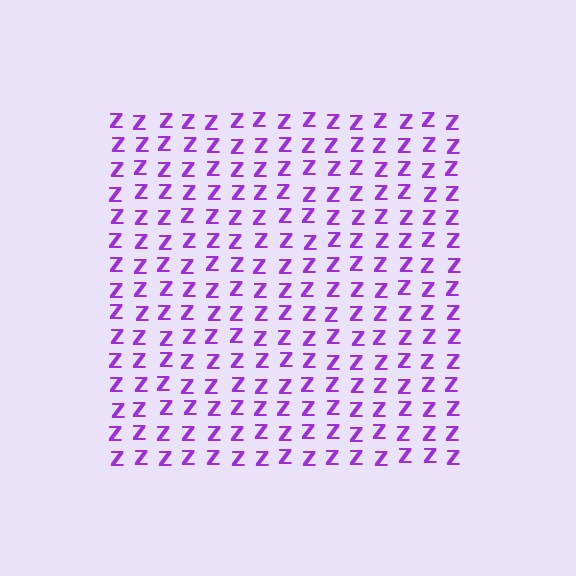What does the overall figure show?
The overall figure shows a square.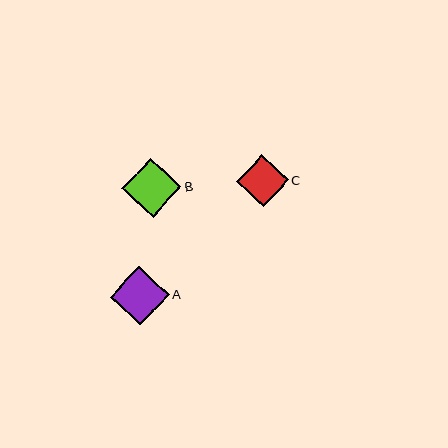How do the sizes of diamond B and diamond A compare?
Diamond B and diamond A are approximately the same size.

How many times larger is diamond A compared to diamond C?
Diamond A is approximately 1.1 times the size of diamond C.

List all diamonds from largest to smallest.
From largest to smallest: B, A, C.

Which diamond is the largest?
Diamond B is the largest with a size of approximately 59 pixels.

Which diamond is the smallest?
Diamond C is the smallest with a size of approximately 52 pixels.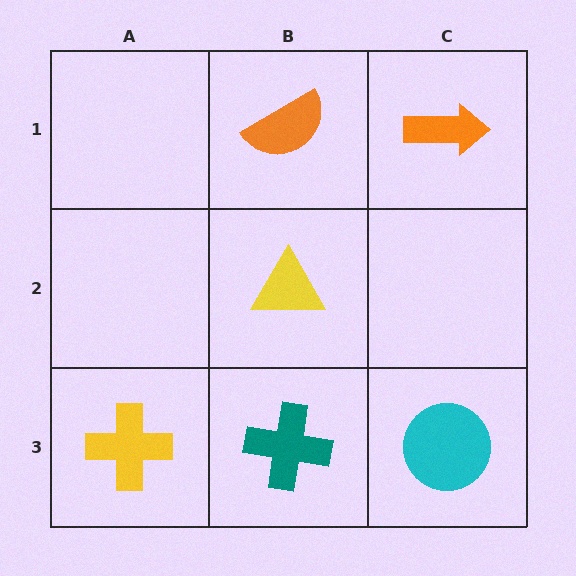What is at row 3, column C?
A cyan circle.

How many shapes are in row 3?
3 shapes.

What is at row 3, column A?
A yellow cross.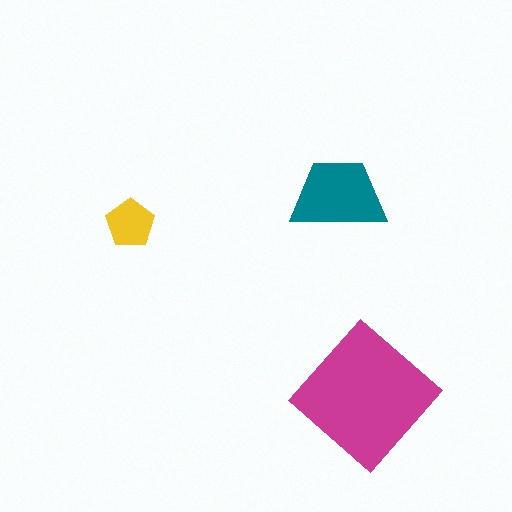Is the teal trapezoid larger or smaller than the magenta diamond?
Smaller.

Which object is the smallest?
The yellow pentagon.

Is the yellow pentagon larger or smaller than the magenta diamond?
Smaller.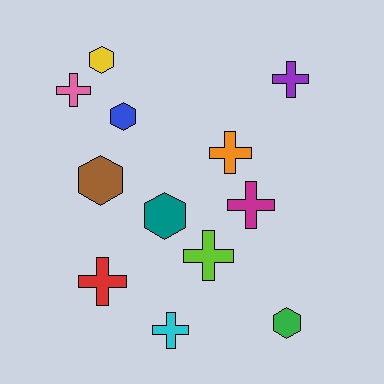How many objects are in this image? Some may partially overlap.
There are 12 objects.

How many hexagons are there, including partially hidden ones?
There are 5 hexagons.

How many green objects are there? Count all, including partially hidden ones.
There is 1 green object.